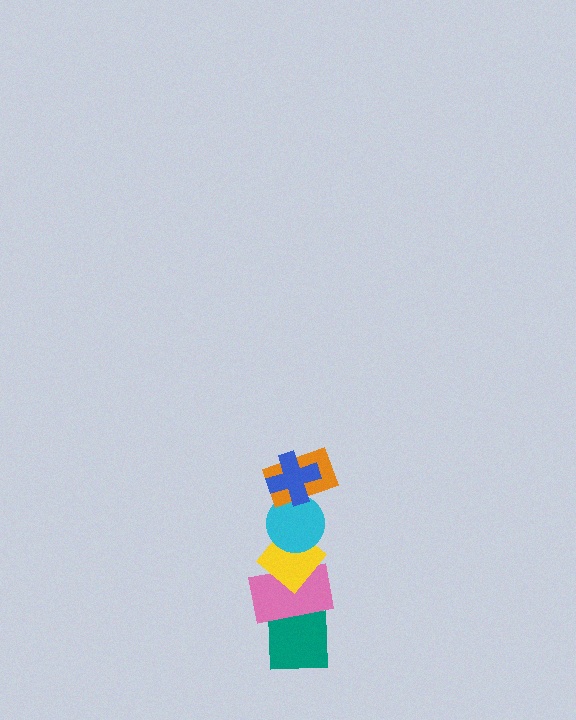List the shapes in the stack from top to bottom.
From top to bottom: the blue cross, the orange rectangle, the cyan circle, the yellow diamond, the pink rectangle, the teal square.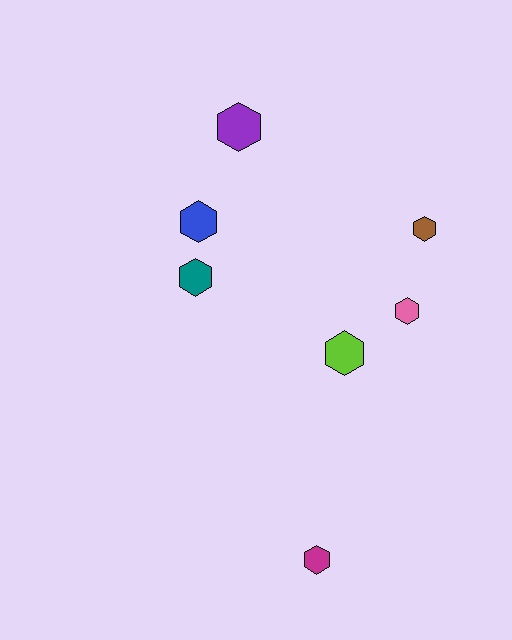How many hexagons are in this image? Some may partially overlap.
There are 7 hexagons.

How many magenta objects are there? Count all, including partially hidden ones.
There is 1 magenta object.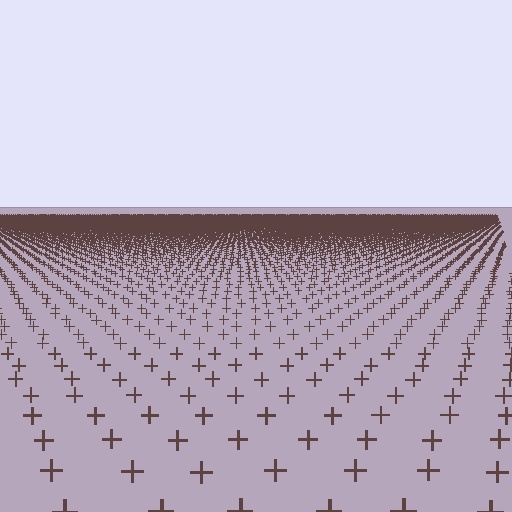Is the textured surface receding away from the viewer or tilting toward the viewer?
The surface is receding away from the viewer. Texture elements get smaller and denser toward the top.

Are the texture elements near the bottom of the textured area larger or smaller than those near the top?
Larger. Near the bottom, elements are closer to the viewer and appear at a bigger on-screen size.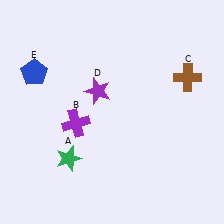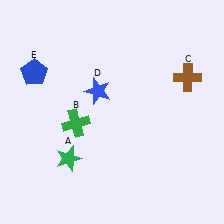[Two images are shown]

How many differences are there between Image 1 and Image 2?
There are 2 differences between the two images.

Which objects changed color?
B changed from purple to green. D changed from purple to blue.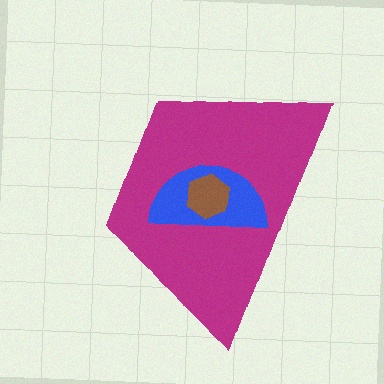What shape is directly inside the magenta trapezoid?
The blue semicircle.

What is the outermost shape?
The magenta trapezoid.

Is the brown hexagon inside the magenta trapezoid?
Yes.